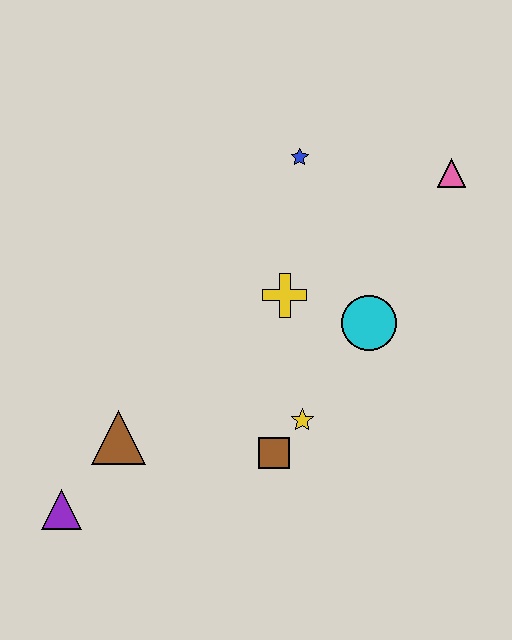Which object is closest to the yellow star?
The brown square is closest to the yellow star.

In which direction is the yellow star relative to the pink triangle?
The yellow star is below the pink triangle.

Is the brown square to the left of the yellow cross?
Yes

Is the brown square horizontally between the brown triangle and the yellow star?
Yes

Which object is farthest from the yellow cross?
The purple triangle is farthest from the yellow cross.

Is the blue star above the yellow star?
Yes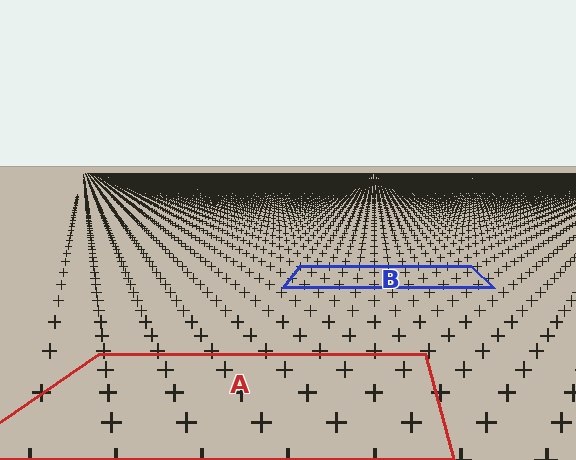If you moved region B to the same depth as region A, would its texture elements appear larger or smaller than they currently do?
They would appear larger. At a closer depth, the same texture elements are projected at a bigger on-screen size.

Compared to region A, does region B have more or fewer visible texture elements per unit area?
Region B has more texture elements per unit area — they are packed more densely because it is farther away.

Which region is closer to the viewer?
Region A is closer. The texture elements there are larger and more spread out.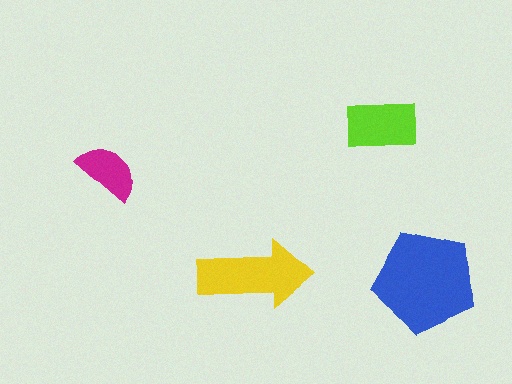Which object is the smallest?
The magenta semicircle.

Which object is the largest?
The blue pentagon.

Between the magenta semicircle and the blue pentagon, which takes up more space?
The blue pentagon.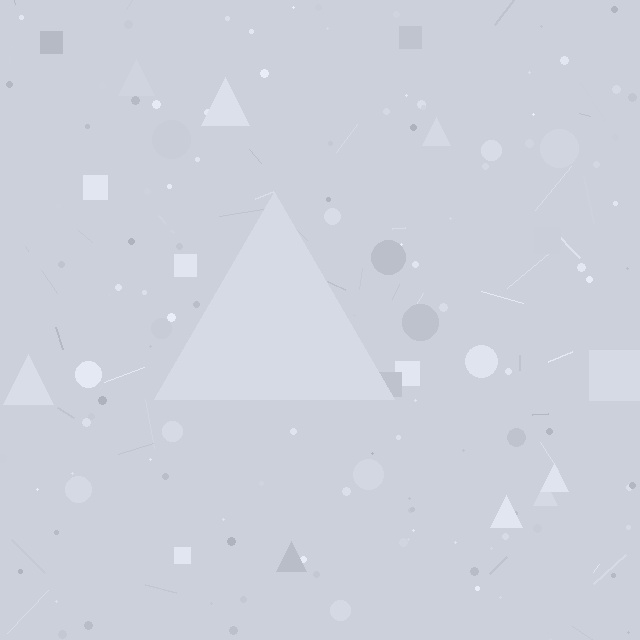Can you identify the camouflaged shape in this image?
The camouflaged shape is a triangle.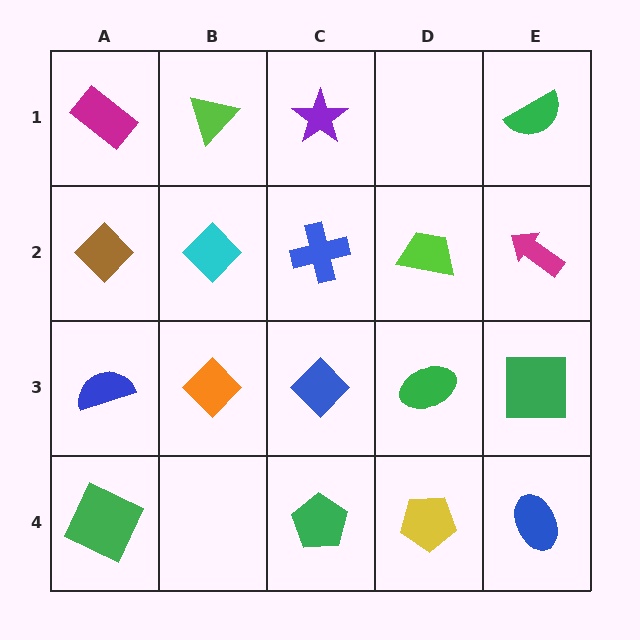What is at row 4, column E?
A blue ellipse.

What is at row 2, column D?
A lime trapezoid.